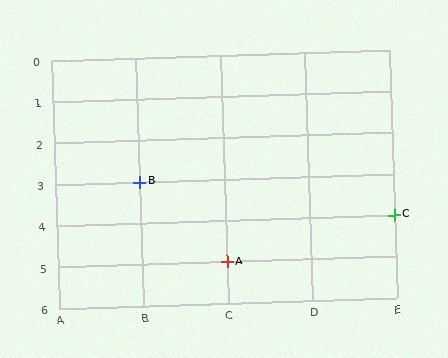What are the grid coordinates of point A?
Point A is at grid coordinates (C, 5).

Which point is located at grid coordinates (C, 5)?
Point A is at (C, 5).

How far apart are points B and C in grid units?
Points B and C are 3 columns and 1 row apart (about 3.2 grid units diagonally).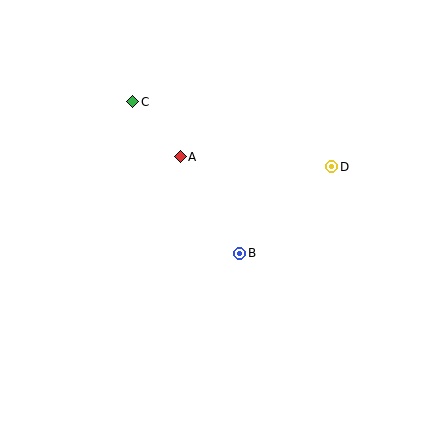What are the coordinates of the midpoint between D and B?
The midpoint between D and B is at (286, 210).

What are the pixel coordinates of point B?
Point B is at (240, 253).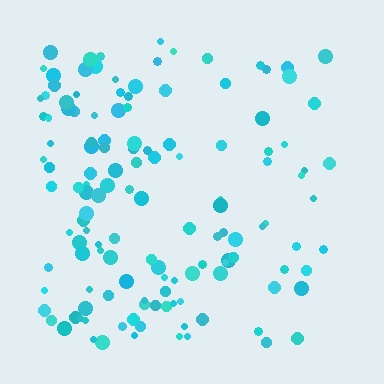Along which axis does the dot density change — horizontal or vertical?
Horizontal.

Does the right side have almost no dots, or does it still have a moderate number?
Still a moderate number, just noticeably fewer than the left.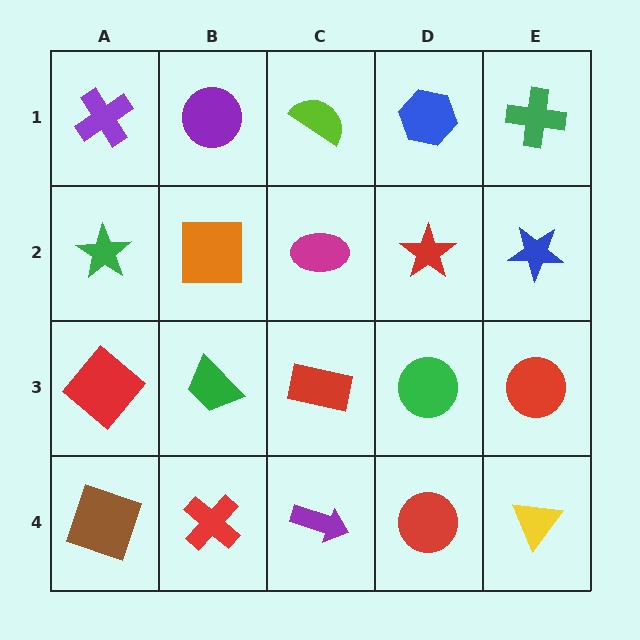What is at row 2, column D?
A red star.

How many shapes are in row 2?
5 shapes.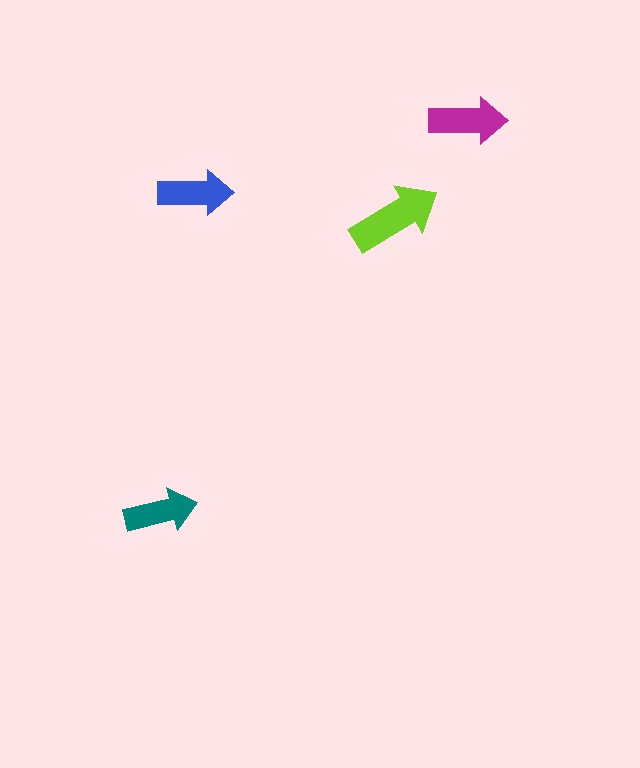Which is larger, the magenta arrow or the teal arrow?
The magenta one.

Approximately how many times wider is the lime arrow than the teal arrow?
About 1.5 times wider.